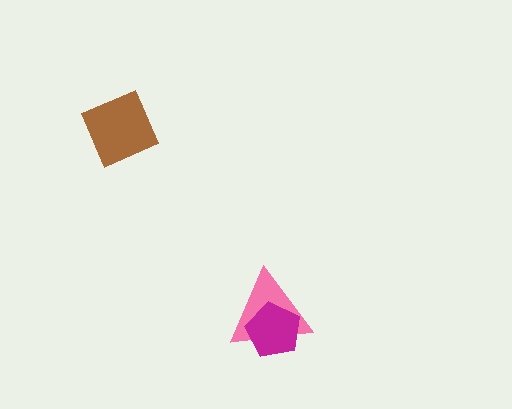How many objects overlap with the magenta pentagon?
1 object overlaps with the magenta pentagon.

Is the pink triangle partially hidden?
Yes, it is partially covered by another shape.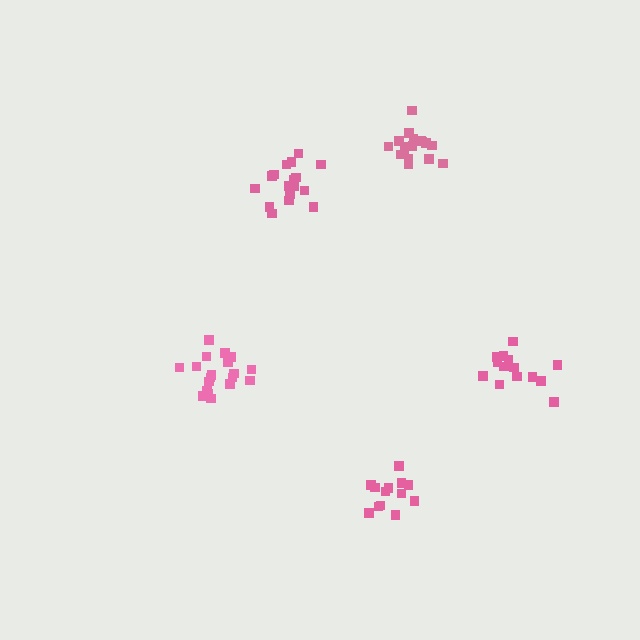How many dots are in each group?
Group 1: 14 dots, Group 2: 17 dots, Group 3: 19 dots, Group 4: 13 dots, Group 5: 17 dots (80 total).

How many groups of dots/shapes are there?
There are 5 groups.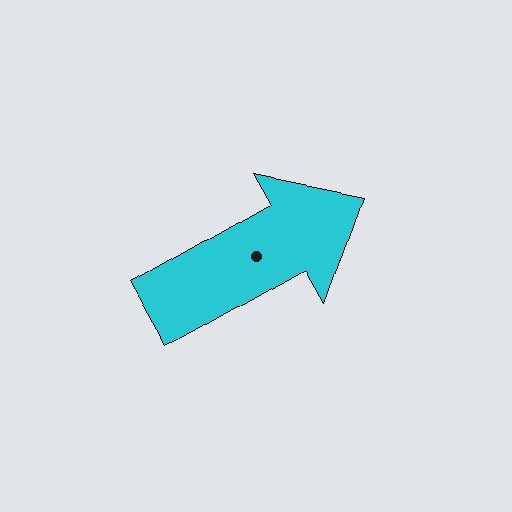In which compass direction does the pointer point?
Northeast.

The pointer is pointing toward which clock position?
Roughly 2 o'clock.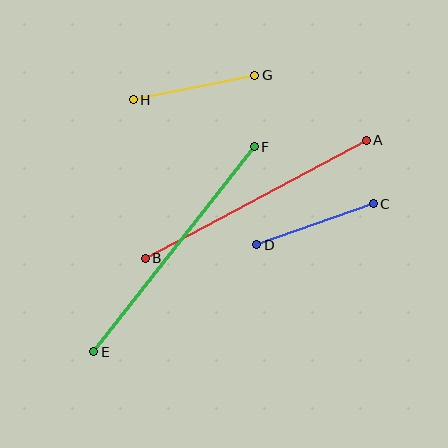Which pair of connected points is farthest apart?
Points E and F are farthest apart.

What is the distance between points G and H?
The distance is approximately 124 pixels.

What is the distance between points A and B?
The distance is approximately 251 pixels.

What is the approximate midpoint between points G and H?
The midpoint is at approximately (194, 88) pixels.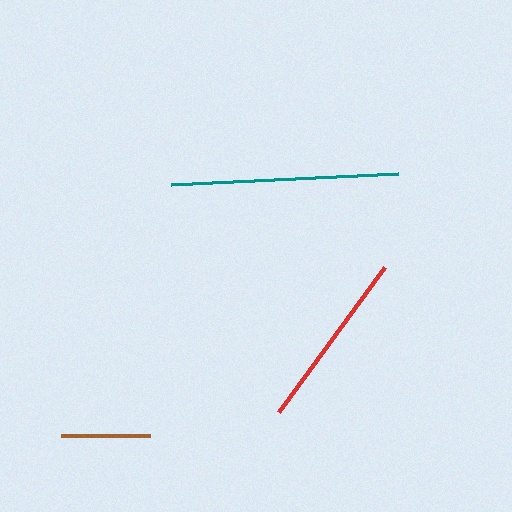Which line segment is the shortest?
The brown line is the shortest at approximately 90 pixels.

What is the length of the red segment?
The red segment is approximately 180 pixels long.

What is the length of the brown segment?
The brown segment is approximately 90 pixels long.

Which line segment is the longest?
The teal line is the longest at approximately 227 pixels.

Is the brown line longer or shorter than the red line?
The red line is longer than the brown line.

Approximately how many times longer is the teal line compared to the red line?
The teal line is approximately 1.3 times the length of the red line.